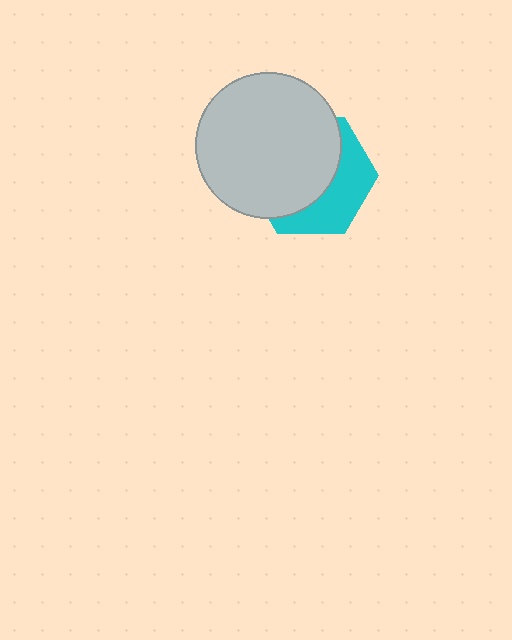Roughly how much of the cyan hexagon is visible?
A small part of it is visible (roughly 38%).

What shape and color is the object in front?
The object in front is a light gray circle.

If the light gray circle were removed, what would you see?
You would see the complete cyan hexagon.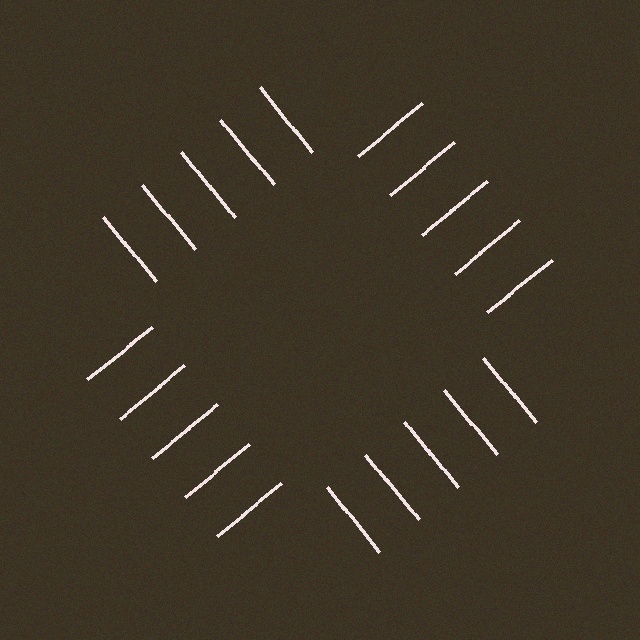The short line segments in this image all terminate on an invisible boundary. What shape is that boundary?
An illusory square — the line segments terminate on its edges but no continuous stroke is drawn.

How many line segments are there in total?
20 — 5 along each of the 4 edges.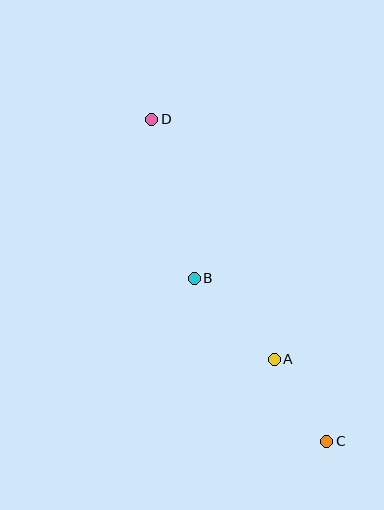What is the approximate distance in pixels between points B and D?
The distance between B and D is approximately 165 pixels.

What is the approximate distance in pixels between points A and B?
The distance between A and B is approximately 114 pixels.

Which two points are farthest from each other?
Points C and D are farthest from each other.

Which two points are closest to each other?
Points A and C are closest to each other.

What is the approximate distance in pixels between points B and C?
The distance between B and C is approximately 210 pixels.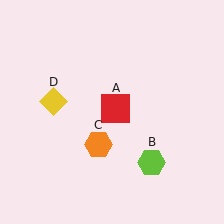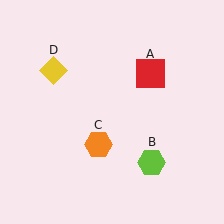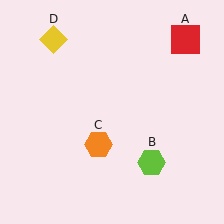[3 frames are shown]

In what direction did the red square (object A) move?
The red square (object A) moved up and to the right.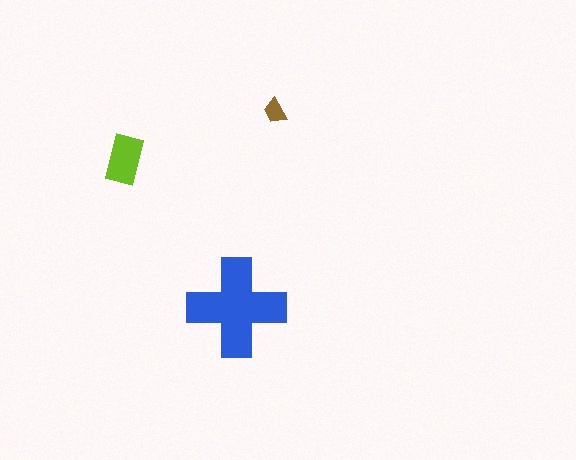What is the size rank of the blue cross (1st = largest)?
1st.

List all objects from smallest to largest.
The brown trapezoid, the lime rectangle, the blue cross.